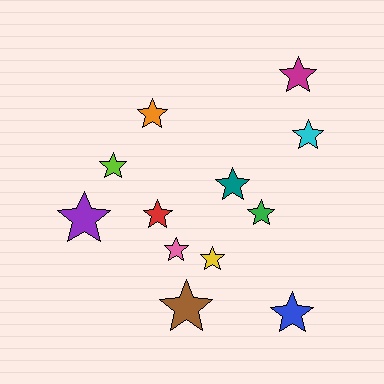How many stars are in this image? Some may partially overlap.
There are 12 stars.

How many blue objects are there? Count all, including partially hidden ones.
There is 1 blue object.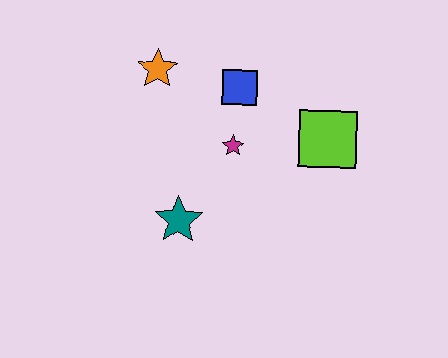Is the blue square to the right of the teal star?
Yes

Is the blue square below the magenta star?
No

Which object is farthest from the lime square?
The orange star is farthest from the lime square.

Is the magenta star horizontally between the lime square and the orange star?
Yes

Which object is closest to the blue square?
The magenta star is closest to the blue square.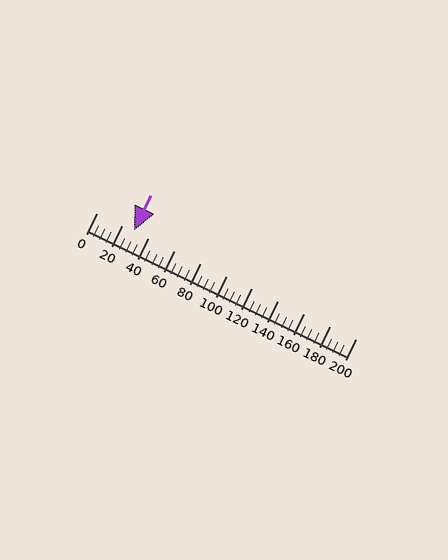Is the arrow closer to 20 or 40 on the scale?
The arrow is closer to 20.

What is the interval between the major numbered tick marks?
The major tick marks are spaced 20 units apart.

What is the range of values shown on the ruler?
The ruler shows values from 0 to 200.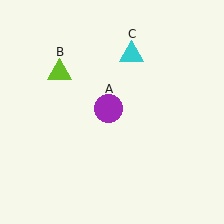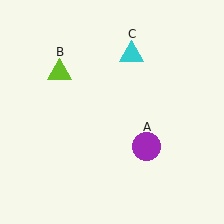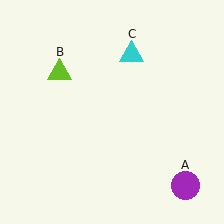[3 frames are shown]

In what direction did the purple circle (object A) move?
The purple circle (object A) moved down and to the right.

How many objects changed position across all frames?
1 object changed position: purple circle (object A).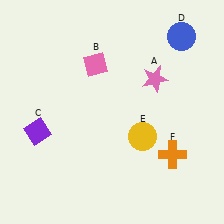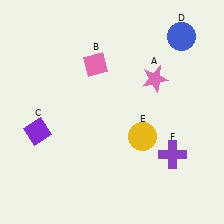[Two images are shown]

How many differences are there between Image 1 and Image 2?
There is 1 difference between the two images.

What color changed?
The cross (F) changed from orange in Image 1 to purple in Image 2.